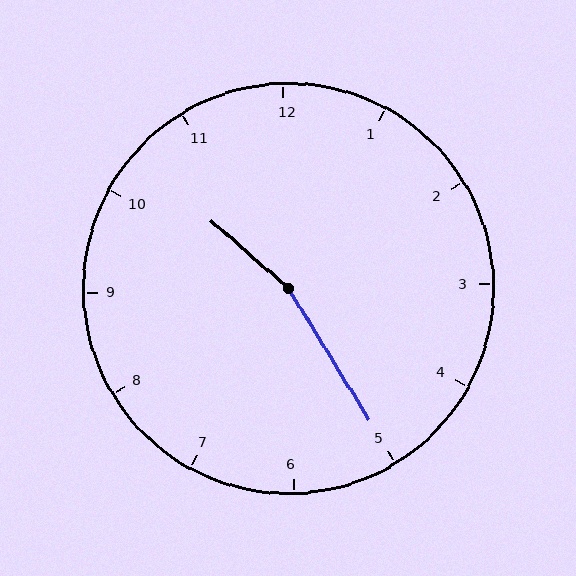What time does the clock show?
10:25.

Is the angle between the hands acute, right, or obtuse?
It is obtuse.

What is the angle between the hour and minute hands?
Approximately 162 degrees.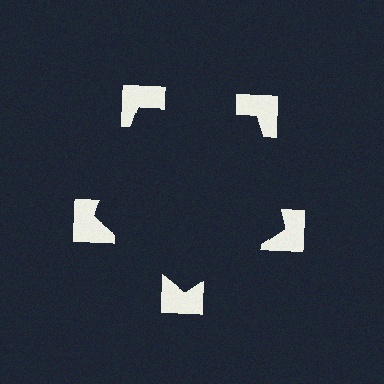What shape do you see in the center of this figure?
An illusory pentagon — its edges are inferred from the aligned wedge cuts in the notched squares, not physically drawn.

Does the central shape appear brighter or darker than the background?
It typically appears slightly darker than the background, even though no actual brightness change is drawn.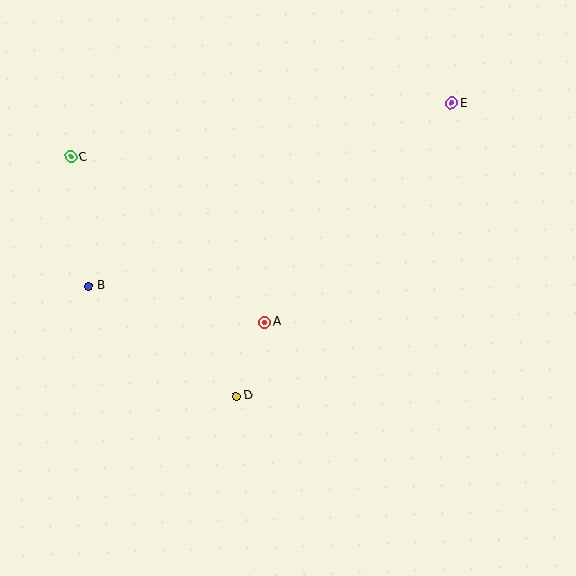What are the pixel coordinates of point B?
Point B is at (89, 286).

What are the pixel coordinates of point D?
Point D is at (236, 396).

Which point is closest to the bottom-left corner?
Point D is closest to the bottom-left corner.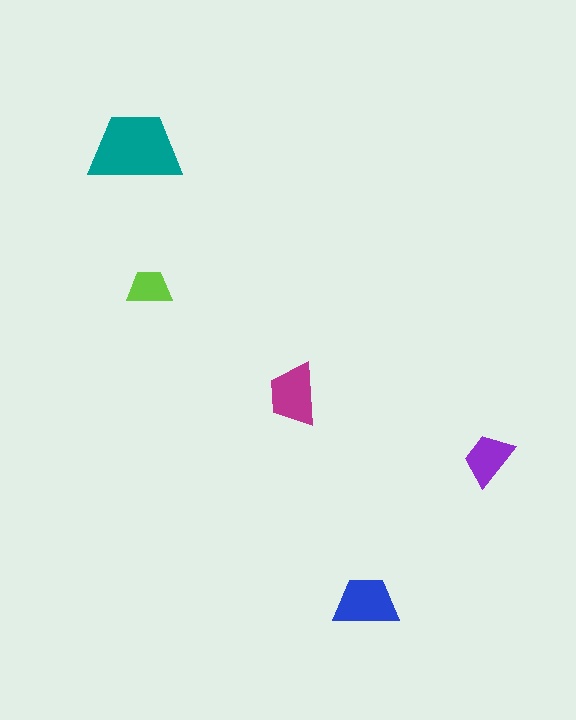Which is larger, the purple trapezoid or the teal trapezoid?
The teal one.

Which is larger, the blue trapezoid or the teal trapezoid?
The teal one.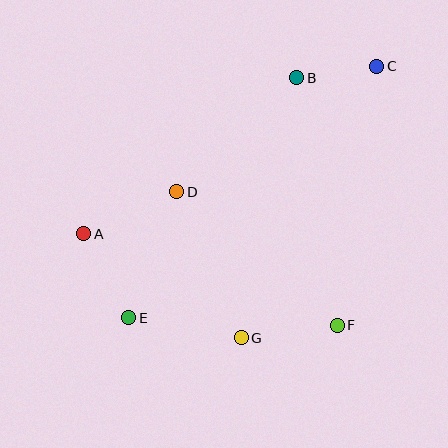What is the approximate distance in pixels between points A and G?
The distance between A and G is approximately 189 pixels.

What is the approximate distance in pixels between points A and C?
The distance between A and C is approximately 337 pixels.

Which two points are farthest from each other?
Points C and E are farthest from each other.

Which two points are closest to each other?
Points B and C are closest to each other.